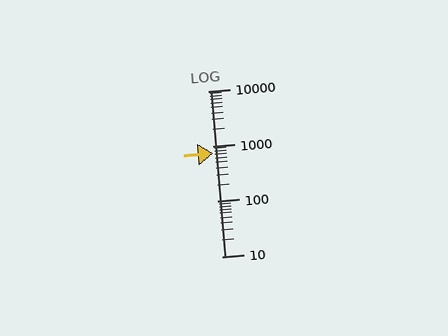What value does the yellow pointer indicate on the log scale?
The pointer indicates approximately 750.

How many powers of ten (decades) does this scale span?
The scale spans 3 decades, from 10 to 10000.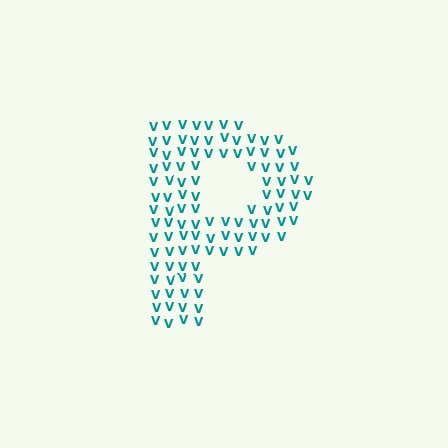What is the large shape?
The large shape is the letter P.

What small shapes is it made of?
It is made of small letter V's.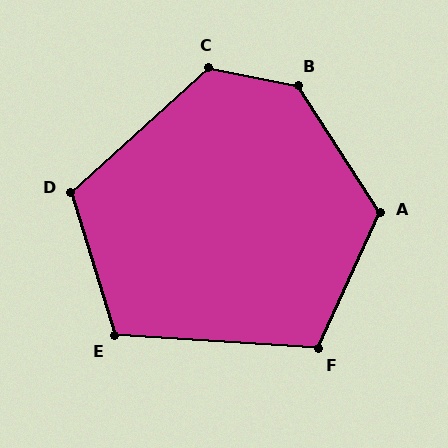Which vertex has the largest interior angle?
B, at approximately 134 degrees.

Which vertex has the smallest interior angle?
F, at approximately 111 degrees.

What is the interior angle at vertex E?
Approximately 111 degrees (obtuse).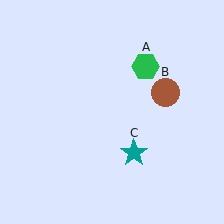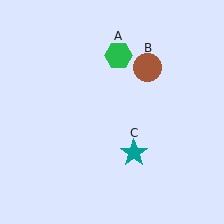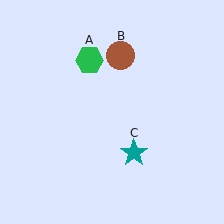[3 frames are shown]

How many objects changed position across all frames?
2 objects changed position: green hexagon (object A), brown circle (object B).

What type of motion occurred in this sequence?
The green hexagon (object A), brown circle (object B) rotated counterclockwise around the center of the scene.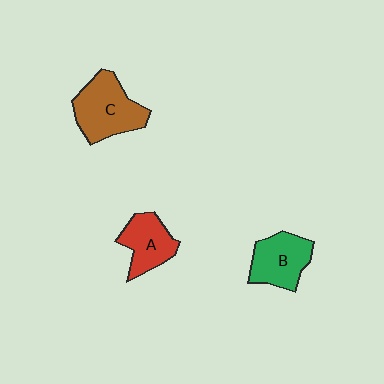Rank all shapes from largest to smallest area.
From largest to smallest: C (brown), B (green), A (red).